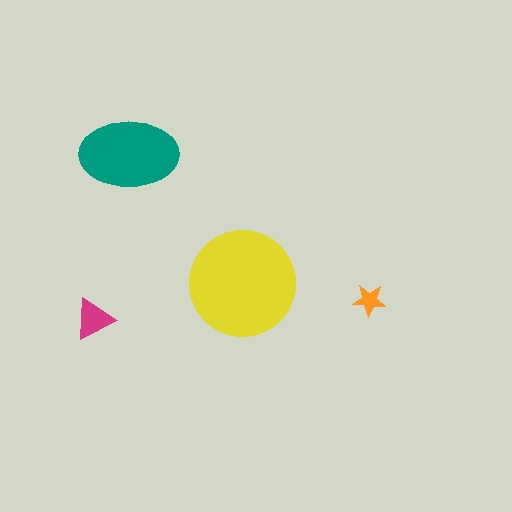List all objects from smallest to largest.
The orange star, the magenta triangle, the teal ellipse, the yellow circle.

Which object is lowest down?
The magenta triangle is bottommost.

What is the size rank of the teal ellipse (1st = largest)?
2nd.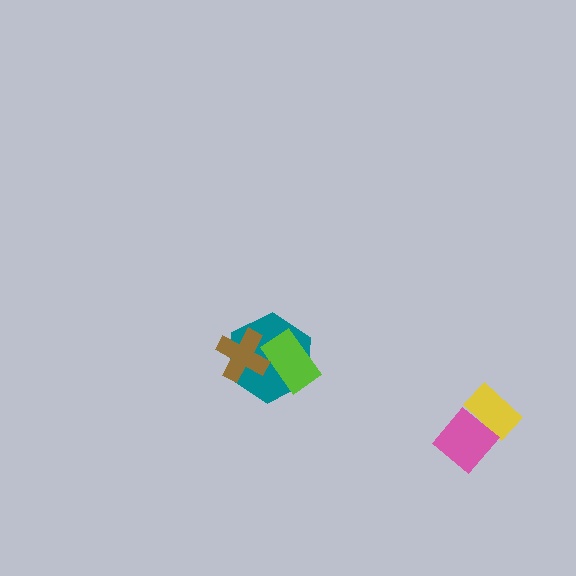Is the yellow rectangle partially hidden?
Yes, it is partially covered by another shape.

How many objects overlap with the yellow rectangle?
1 object overlaps with the yellow rectangle.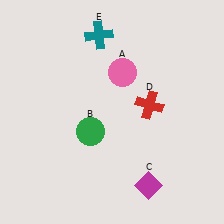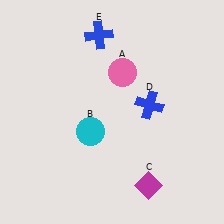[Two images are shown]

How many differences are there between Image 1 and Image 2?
There are 3 differences between the two images.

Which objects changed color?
B changed from green to cyan. D changed from red to blue. E changed from teal to blue.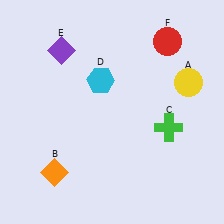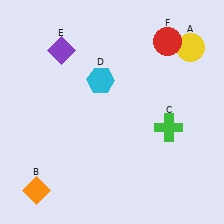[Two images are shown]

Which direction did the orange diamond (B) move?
The orange diamond (B) moved left.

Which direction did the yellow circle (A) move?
The yellow circle (A) moved up.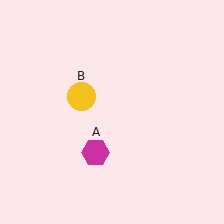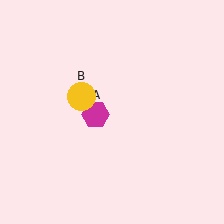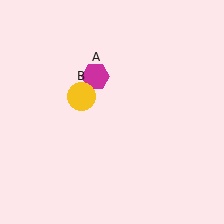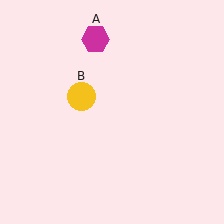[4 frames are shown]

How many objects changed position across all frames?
1 object changed position: magenta hexagon (object A).